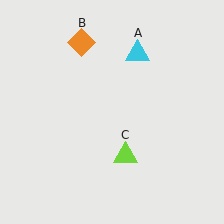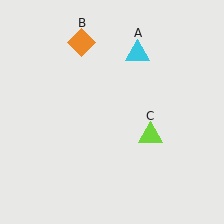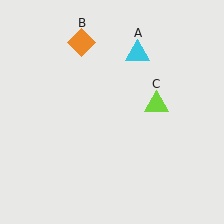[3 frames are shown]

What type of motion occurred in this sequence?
The lime triangle (object C) rotated counterclockwise around the center of the scene.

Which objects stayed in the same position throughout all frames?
Cyan triangle (object A) and orange diamond (object B) remained stationary.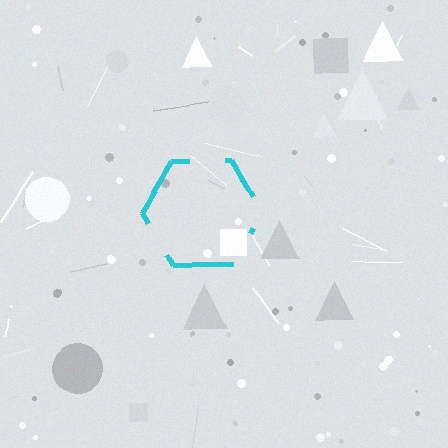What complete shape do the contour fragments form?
The contour fragments form a hexagon.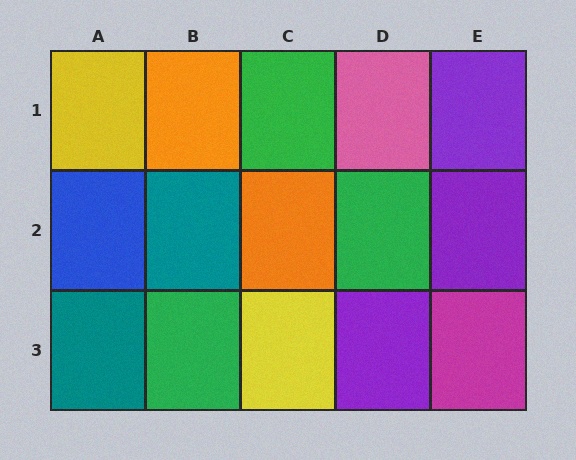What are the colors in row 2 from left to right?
Blue, teal, orange, green, purple.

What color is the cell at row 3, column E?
Magenta.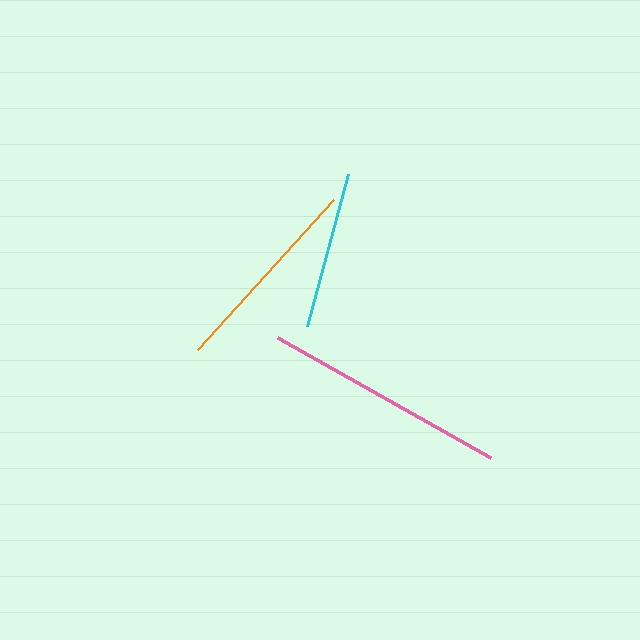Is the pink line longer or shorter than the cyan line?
The pink line is longer than the cyan line.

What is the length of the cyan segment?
The cyan segment is approximately 157 pixels long.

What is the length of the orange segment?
The orange segment is approximately 203 pixels long.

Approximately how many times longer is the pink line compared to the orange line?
The pink line is approximately 1.2 times the length of the orange line.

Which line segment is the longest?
The pink line is the longest at approximately 244 pixels.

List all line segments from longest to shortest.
From longest to shortest: pink, orange, cyan.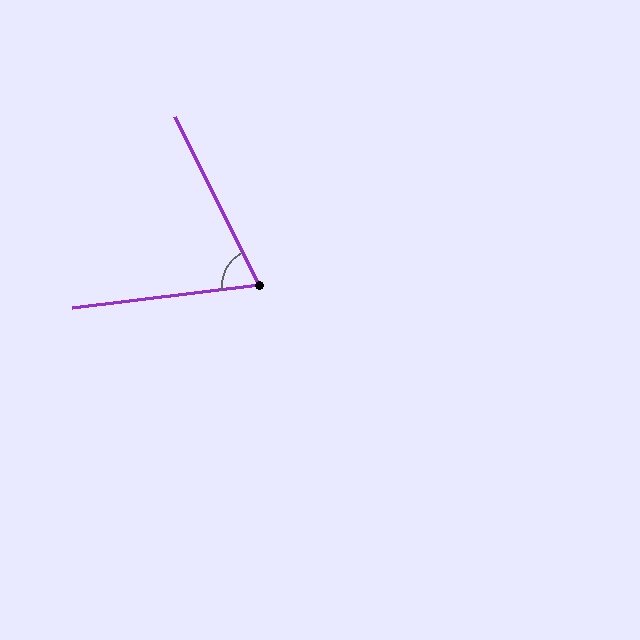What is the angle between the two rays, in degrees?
Approximately 71 degrees.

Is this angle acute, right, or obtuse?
It is acute.